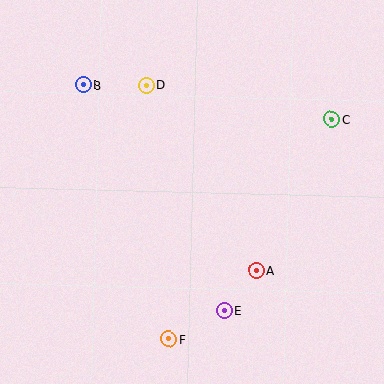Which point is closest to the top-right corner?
Point C is closest to the top-right corner.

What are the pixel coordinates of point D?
Point D is at (146, 85).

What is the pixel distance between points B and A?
The distance between B and A is 254 pixels.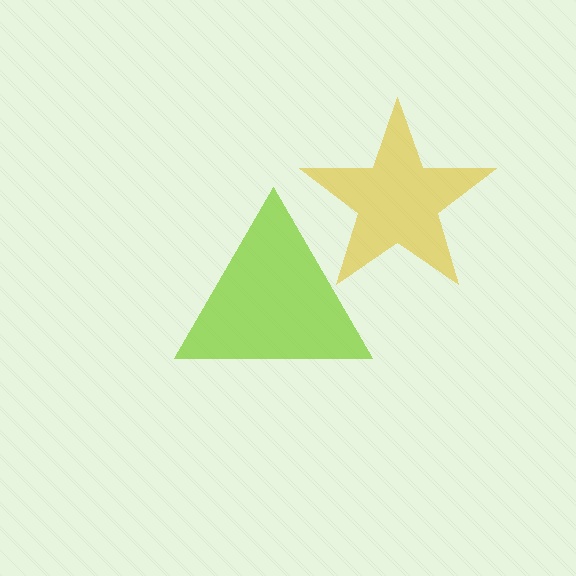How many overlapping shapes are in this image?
There are 2 overlapping shapes in the image.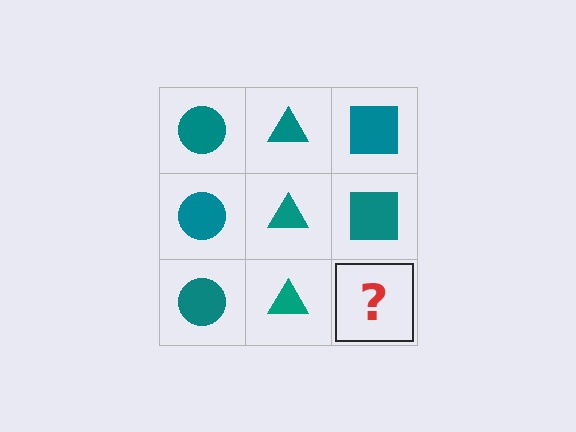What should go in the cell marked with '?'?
The missing cell should contain a teal square.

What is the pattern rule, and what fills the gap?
The rule is that each column has a consistent shape. The gap should be filled with a teal square.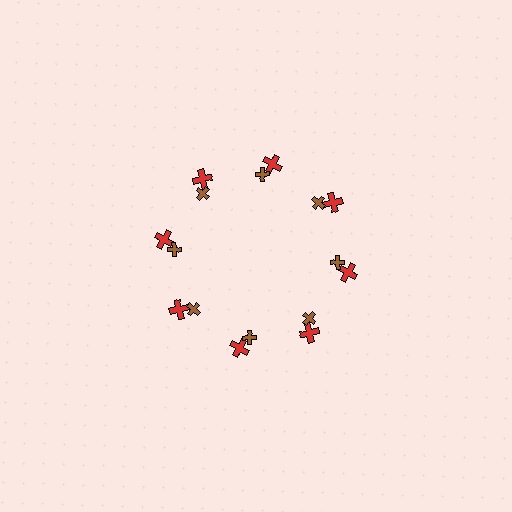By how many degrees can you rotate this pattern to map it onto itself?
The pattern maps onto itself every 45 degrees of rotation.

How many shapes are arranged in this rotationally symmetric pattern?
There are 16 shapes, arranged in 8 groups of 2.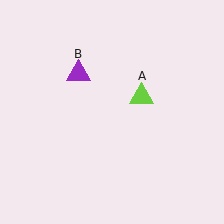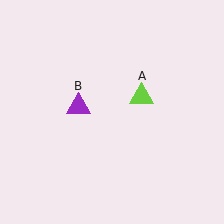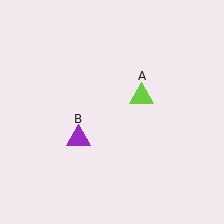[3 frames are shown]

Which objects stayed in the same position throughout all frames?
Lime triangle (object A) remained stationary.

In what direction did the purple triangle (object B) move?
The purple triangle (object B) moved down.